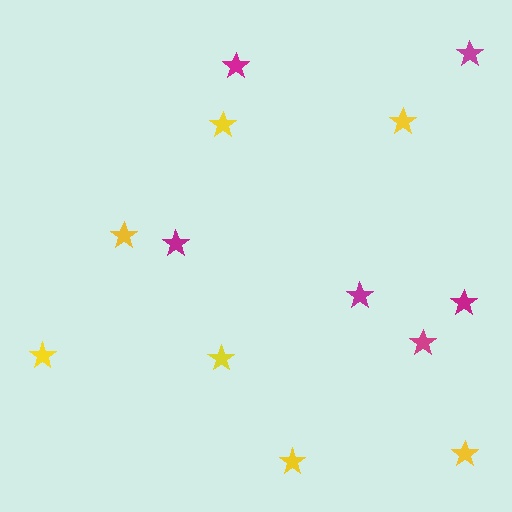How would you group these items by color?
There are 2 groups: one group of magenta stars (6) and one group of yellow stars (7).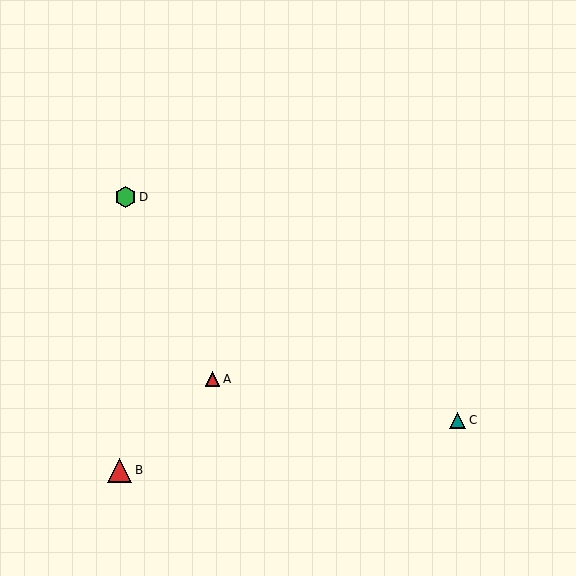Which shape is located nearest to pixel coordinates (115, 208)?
The green hexagon (labeled D) at (126, 197) is nearest to that location.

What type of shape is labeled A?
Shape A is a red triangle.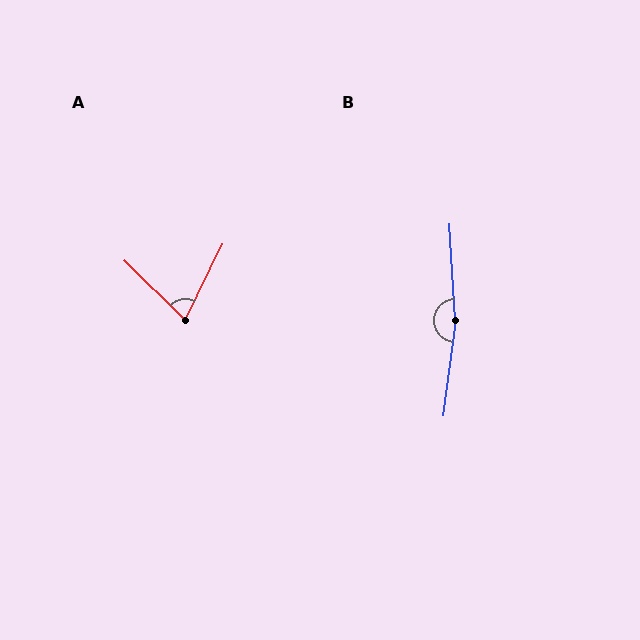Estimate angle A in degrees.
Approximately 71 degrees.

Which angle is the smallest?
A, at approximately 71 degrees.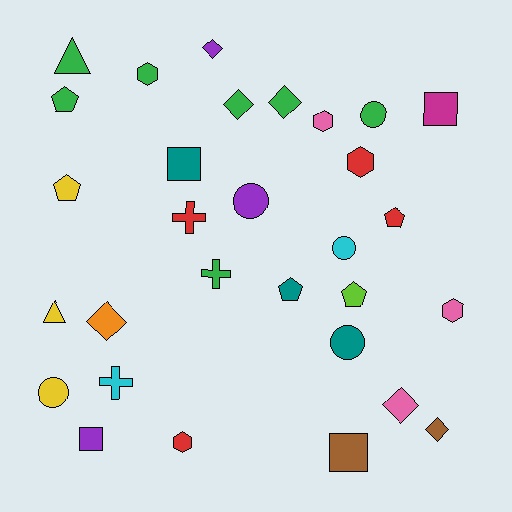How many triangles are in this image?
There are 2 triangles.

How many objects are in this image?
There are 30 objects.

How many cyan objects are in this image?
There are 2 cyan objects.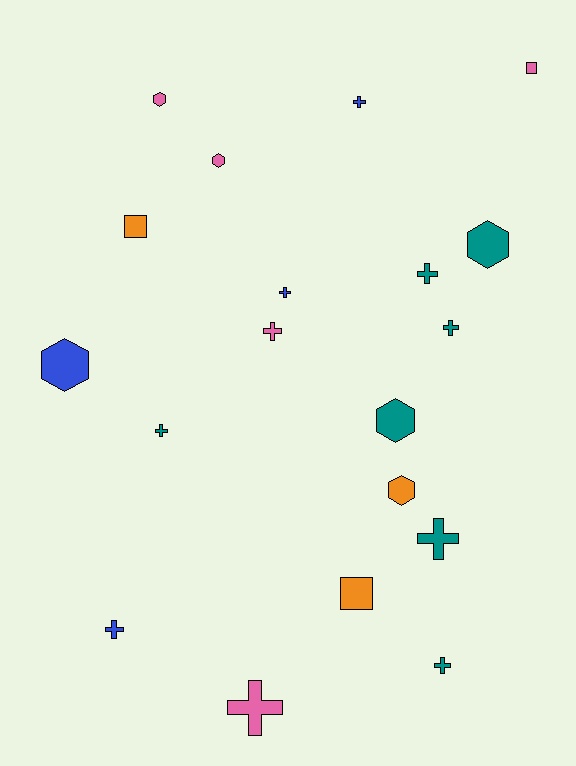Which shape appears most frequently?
Cross, with 10 objects.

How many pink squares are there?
There is 1 pink square.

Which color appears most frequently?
Teal, with 7 objects.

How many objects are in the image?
There are 19 objects.